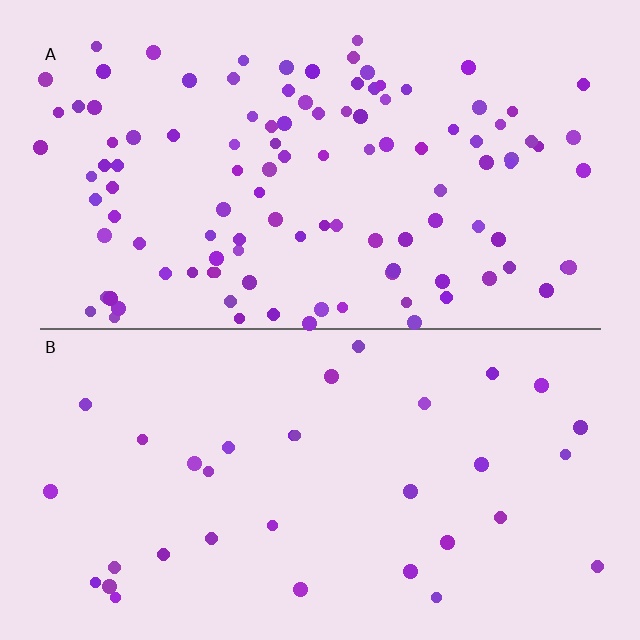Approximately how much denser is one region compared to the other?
Approximately 3.3× — region A over region B.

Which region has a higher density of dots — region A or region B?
A (the top).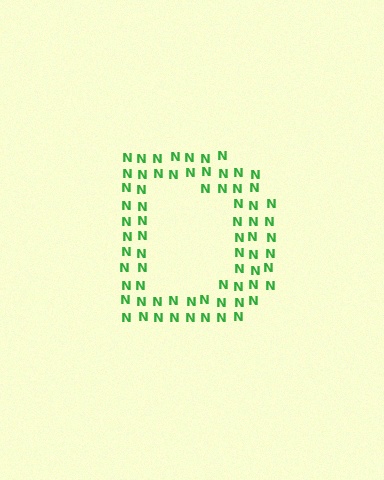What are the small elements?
The small elements are letter N's.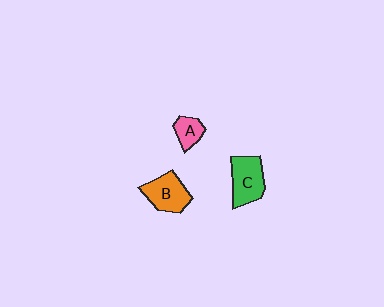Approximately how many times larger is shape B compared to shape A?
Approximately 1.9 times.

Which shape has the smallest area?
Shape A (pink).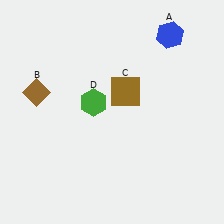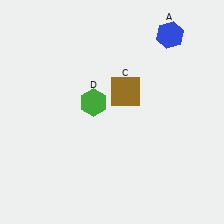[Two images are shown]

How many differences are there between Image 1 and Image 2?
There is 1 difference between the two images.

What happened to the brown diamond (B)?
The brown diamond (B) was removed in Image 2. It was in the top-left area of Image 1.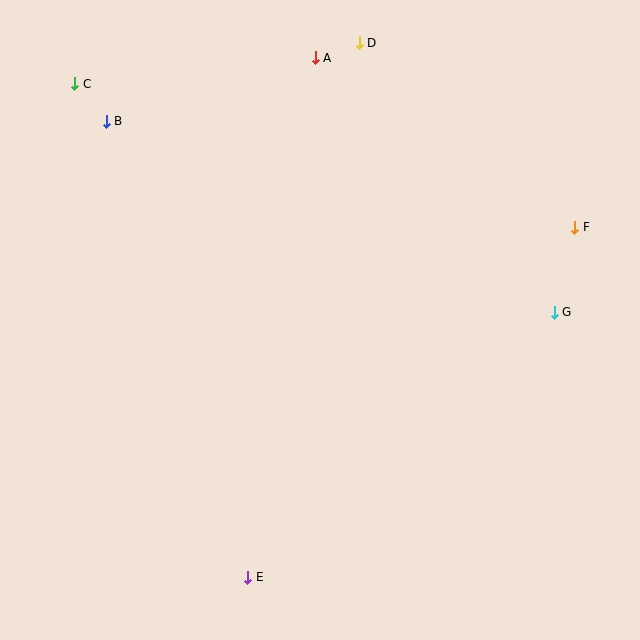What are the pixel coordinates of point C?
Point C is at (75, 84).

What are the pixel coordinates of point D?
Point D is at (359, 43).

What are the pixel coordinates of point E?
Point E is at (248, 577).